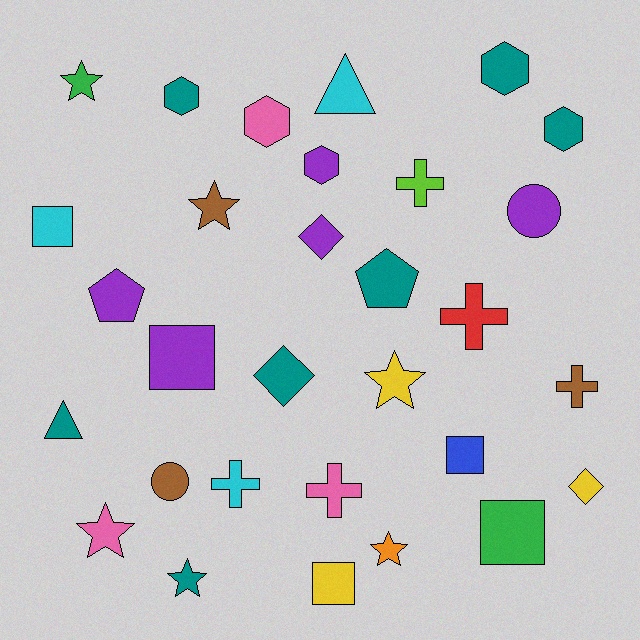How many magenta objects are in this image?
There are no magenta objects.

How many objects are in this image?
There are 30 objects.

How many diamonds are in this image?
There are 3 diamonds.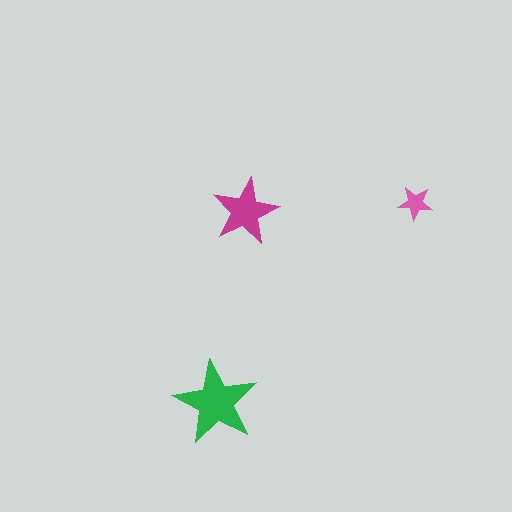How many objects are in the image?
There are 3 objects in the image.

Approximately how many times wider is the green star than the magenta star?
About 1.5 times wider.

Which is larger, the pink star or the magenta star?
The magenta one.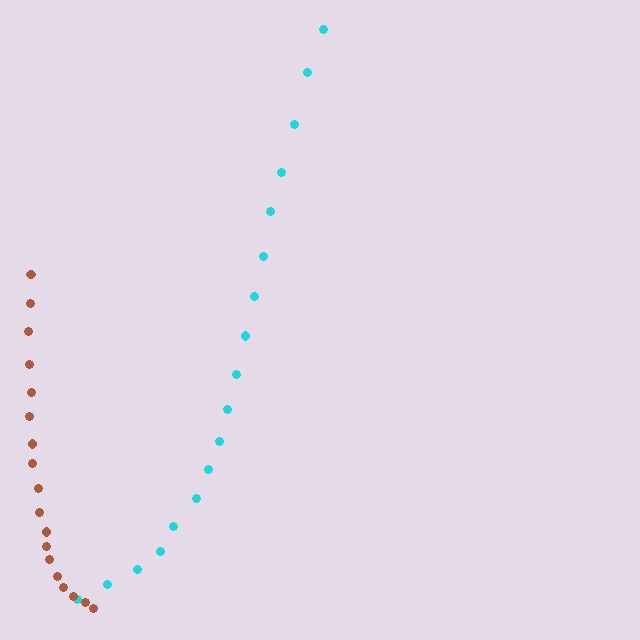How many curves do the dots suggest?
There are 2 distinct paths.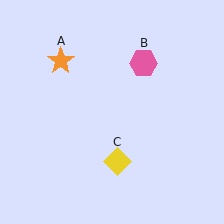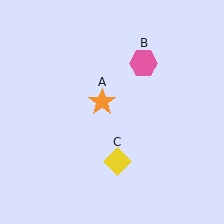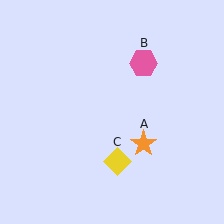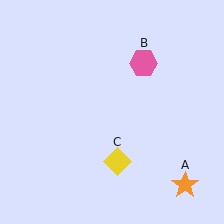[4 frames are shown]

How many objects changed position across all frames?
1 object changed position: orange star (object A).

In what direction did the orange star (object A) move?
The orange star (object A) moved down and to the right.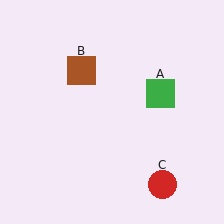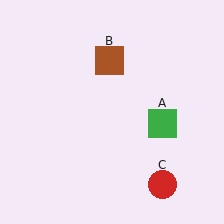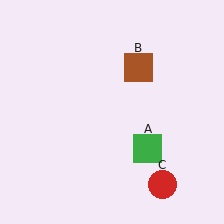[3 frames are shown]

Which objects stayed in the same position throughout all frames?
Red circle (object C) remained stationary.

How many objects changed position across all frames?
2 objects changed position: green square (object A), brown square (object B).